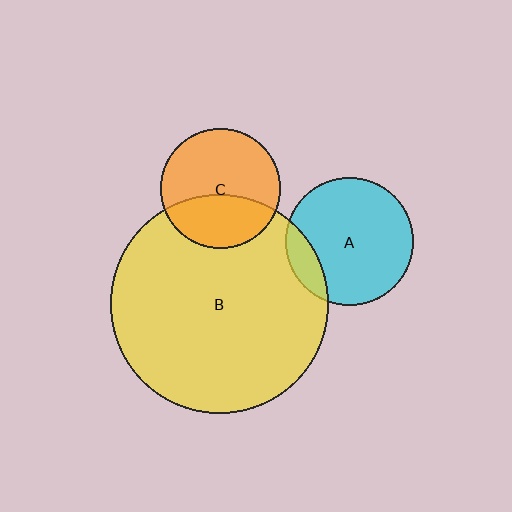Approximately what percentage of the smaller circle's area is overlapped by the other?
Approximately 15%.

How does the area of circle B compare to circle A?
Approximately 2.9 times.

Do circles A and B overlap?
Yes.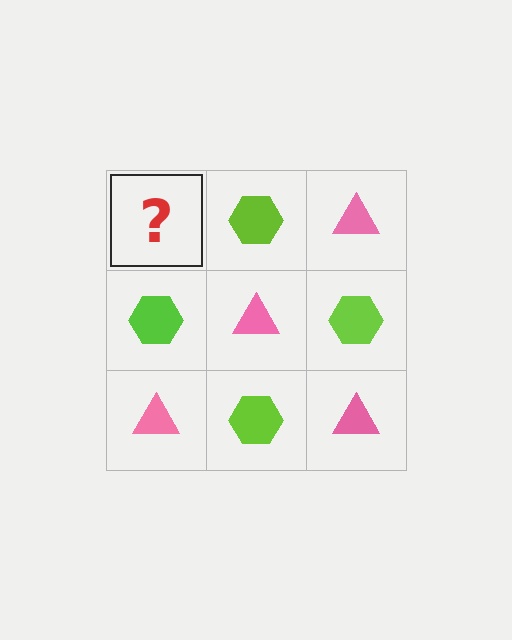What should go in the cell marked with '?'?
The missing cell should contain a pink triangle.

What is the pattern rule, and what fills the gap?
The rule is that it alternates pink triangle and lime hexagon in a checkerboard pattern. The gap should be filled with a pink triangle.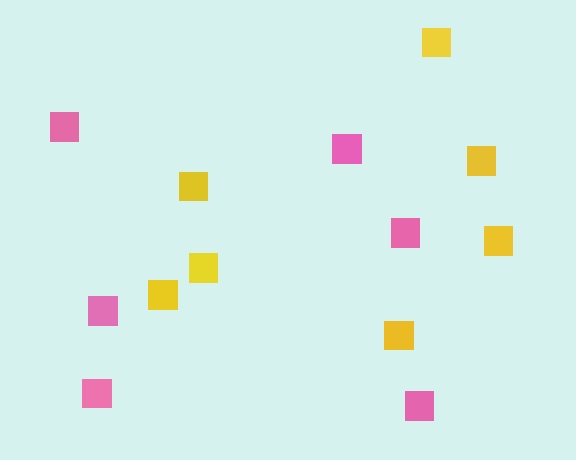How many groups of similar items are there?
There are 2 groups: one group of yellow squares (7) and one group of pink squares (6).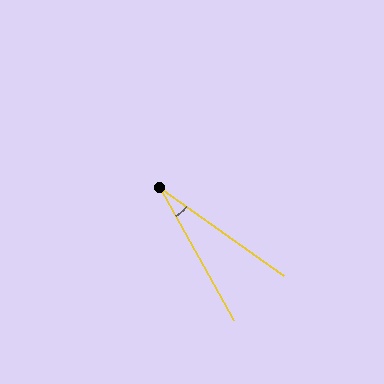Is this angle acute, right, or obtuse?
It is acute.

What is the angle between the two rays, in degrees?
Approximately 26 degrees.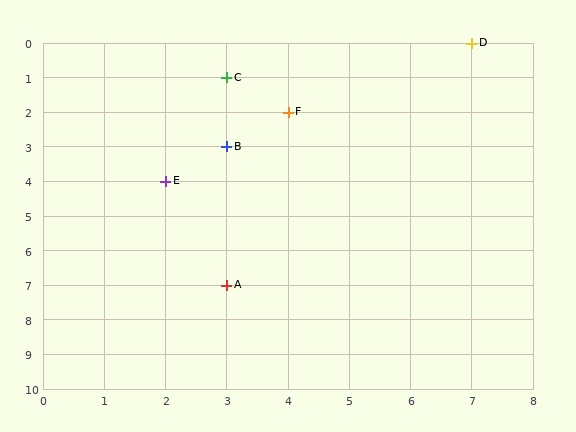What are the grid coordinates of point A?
Point A is at grid coordinates (3, 7).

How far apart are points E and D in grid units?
Points E and D are 5 columns and 4 rows apart (about 6.4 grid units diagonally).